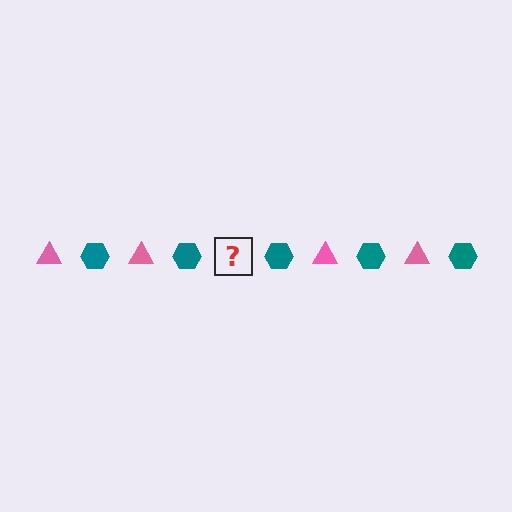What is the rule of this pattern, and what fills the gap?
The rule is that the pattern alternates between pink triangle and teal hexagon. The gap should be filled with a pink triangle.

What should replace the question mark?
The question mark should be replaced with a pink triangle.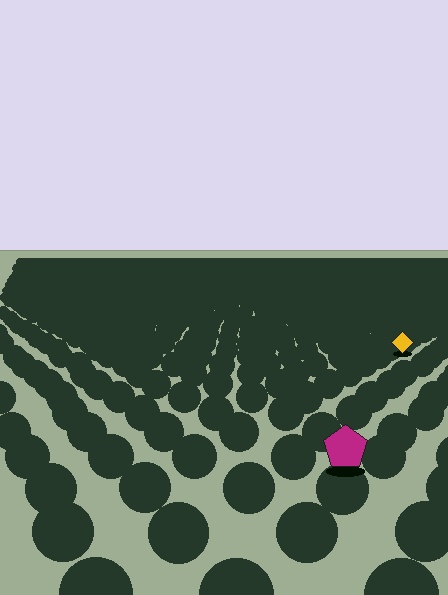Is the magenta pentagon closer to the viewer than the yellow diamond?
Yes. The magenta pentagon is closer — you can tell from the texture gradient: the ground texture is coarser near it.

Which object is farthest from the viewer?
The yellow diamond is farthest from the viewer. It appears smaller and the ground texture around it is denser.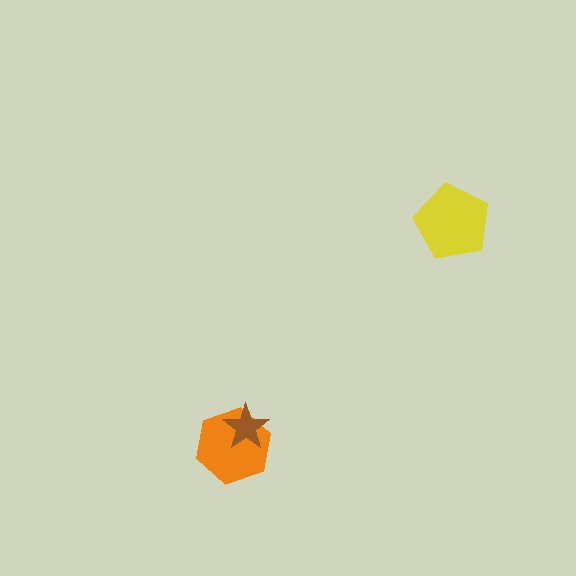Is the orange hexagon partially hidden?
Yes, it is partially covered by another shape.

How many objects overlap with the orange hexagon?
1 object overlaps with the orange hexagon.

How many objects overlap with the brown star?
1 object overlaps with the brown star.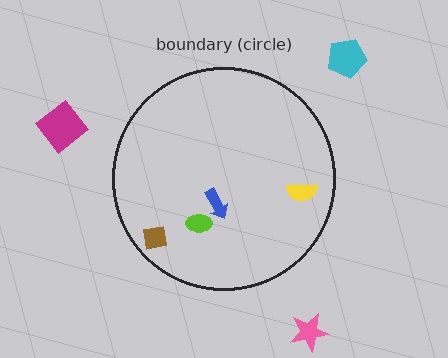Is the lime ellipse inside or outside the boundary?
Inside.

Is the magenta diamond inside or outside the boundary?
Outside.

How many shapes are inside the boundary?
4 inside, 3 outside.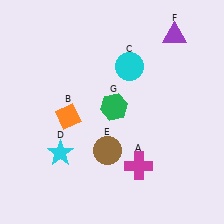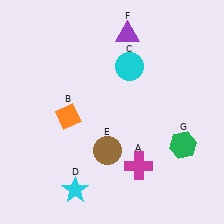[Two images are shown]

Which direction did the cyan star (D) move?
The cyan star (D) moved down.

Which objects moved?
The objects that moved are: the cyan star (D), the purple triangle (F), the green hexagon (G).